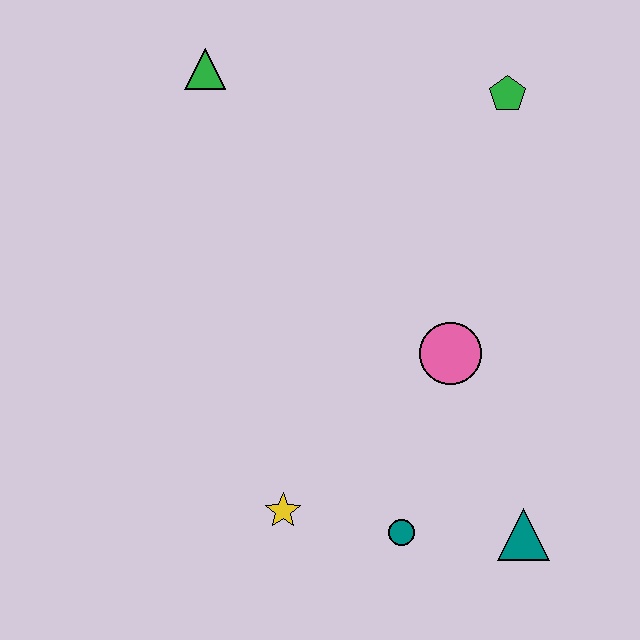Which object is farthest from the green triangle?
The teal triangle is farthest from the green triangle.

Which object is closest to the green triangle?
The green pentagon is closest to the green triangle.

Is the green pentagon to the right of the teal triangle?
No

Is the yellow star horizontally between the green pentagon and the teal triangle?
No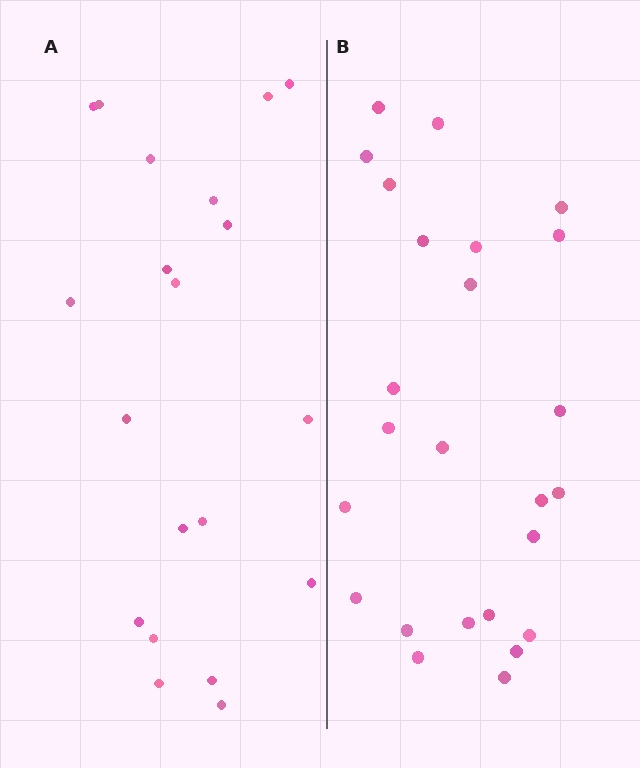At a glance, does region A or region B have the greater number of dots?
Region B (the right region) has more dots.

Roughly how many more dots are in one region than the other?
Region B has about 5 more dots than region A.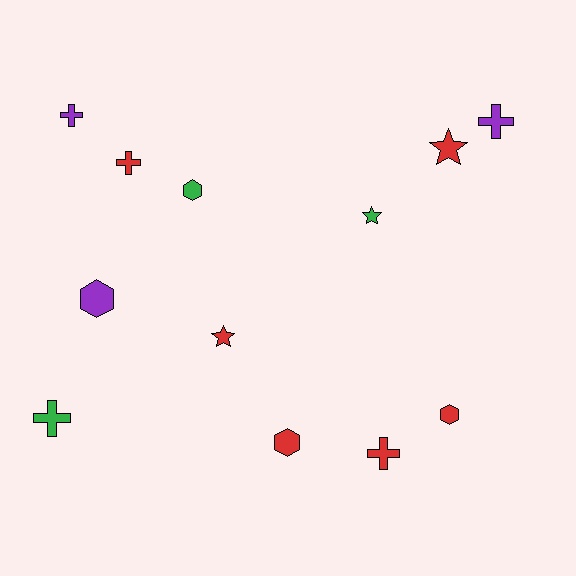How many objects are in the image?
There are 12 objects.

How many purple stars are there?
There are no purple stars.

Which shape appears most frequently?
Cross, with 5 objects.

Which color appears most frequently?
Red, with 6 objects.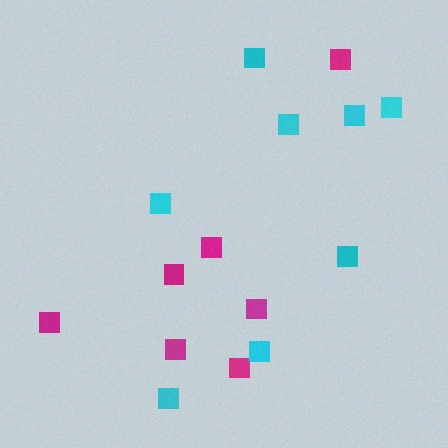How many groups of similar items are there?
There are 2 groups: one group of magenta squares (7) and one group of cyan squares (8).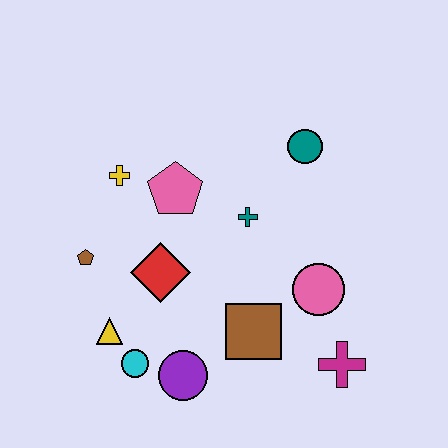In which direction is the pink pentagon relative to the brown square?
The pink pentagon is above the brown square.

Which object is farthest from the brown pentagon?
The magenta cross is farthest from the brown pentagon.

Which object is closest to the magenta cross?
The pink circle is closest to the magenta cross.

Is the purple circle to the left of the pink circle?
Yes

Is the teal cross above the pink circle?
Yes